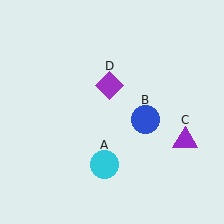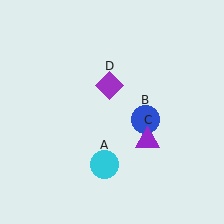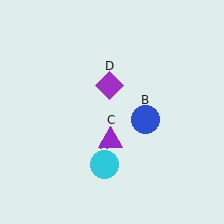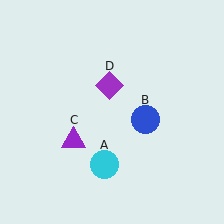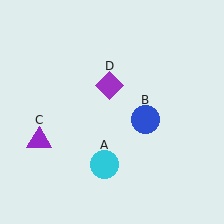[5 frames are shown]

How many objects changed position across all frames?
1 object changed position: purple triangle (object C).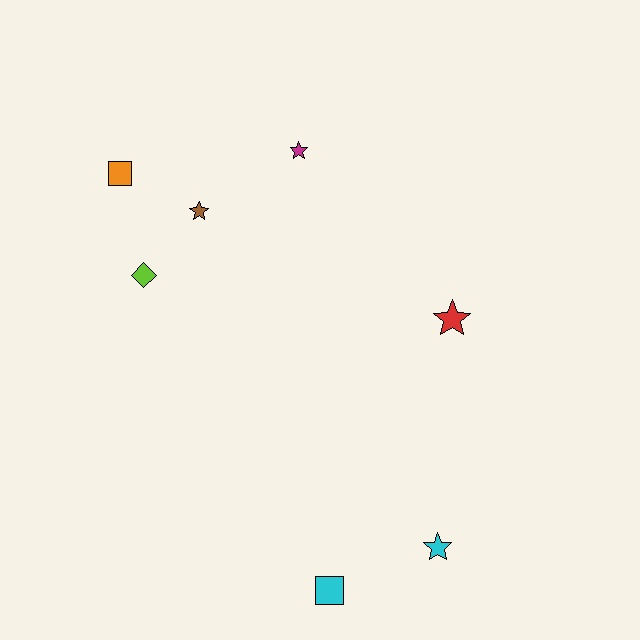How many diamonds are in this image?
There is 1 diamond.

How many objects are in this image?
There are 7 objects.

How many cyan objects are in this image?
There are 2 cyan objects.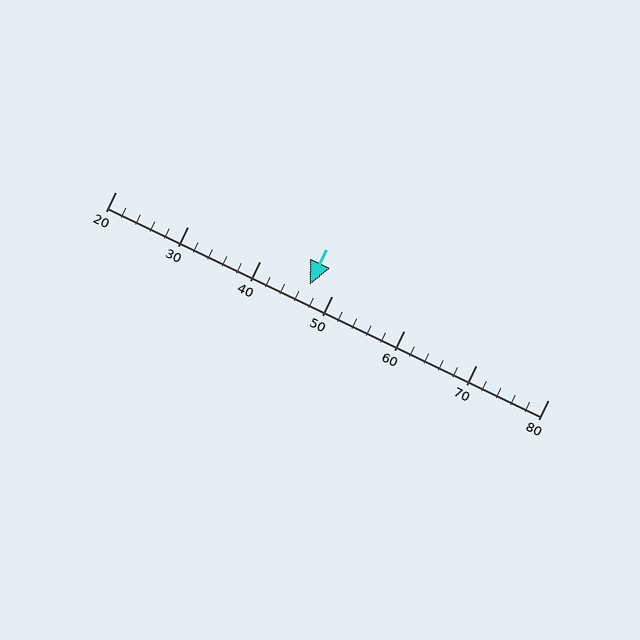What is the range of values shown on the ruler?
The ruler shows values from 20 to 80.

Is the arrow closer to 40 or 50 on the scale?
The arrow is closer to 50.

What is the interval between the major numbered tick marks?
The major tick marks are spaced 10 units apart.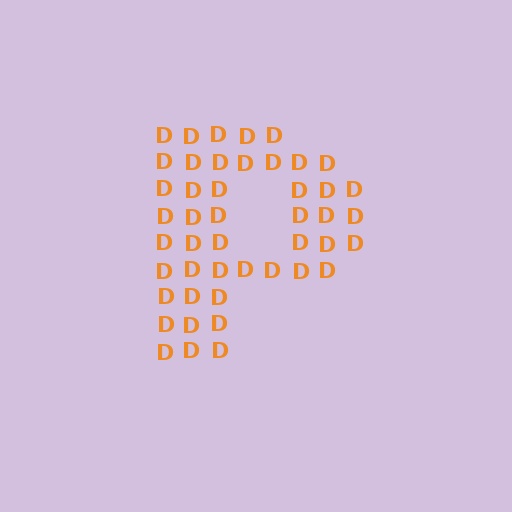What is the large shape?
The large shape is the letter P.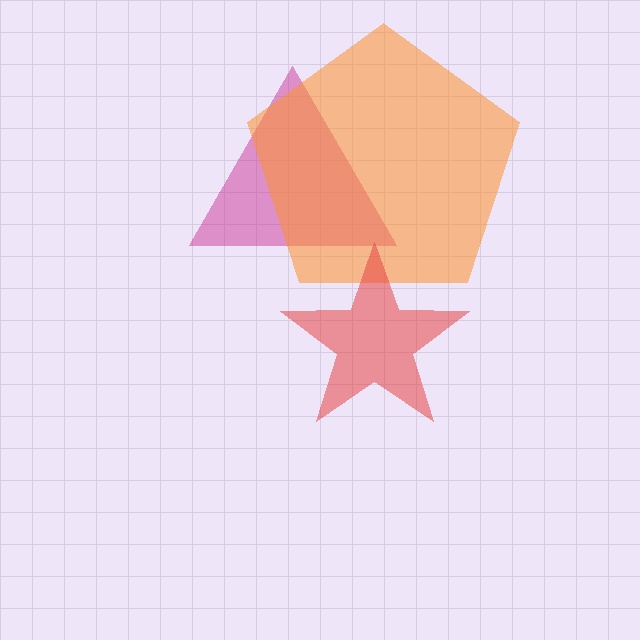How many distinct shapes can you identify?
There are 3 distinct shapes: a magenta triangle, an orange pentagon, a red star.